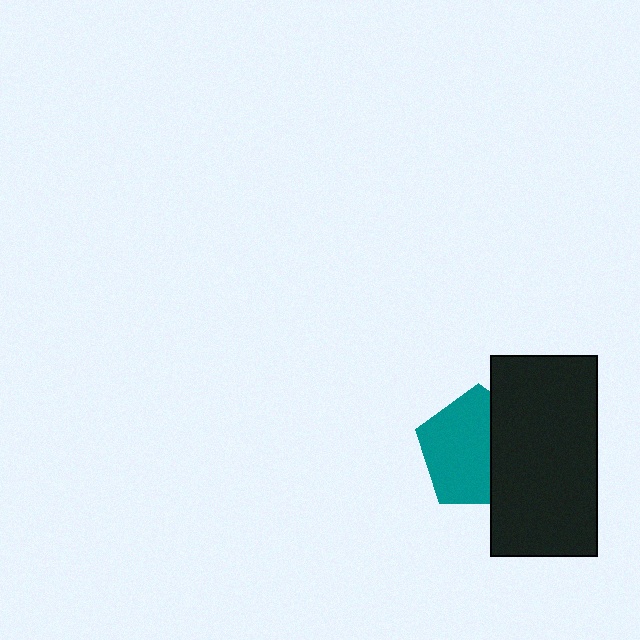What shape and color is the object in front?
The object in front is a black rectangle.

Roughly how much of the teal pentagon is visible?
About half of it is visible (roughly 62%).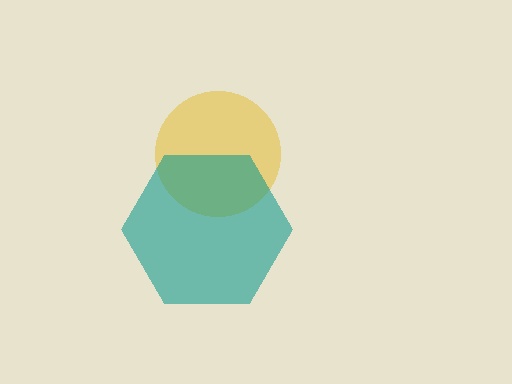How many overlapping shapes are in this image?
There are 2 overlapping shapes in the image.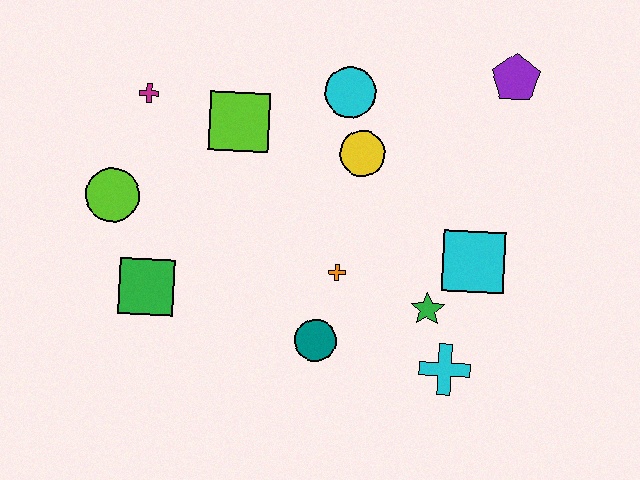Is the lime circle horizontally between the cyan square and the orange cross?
No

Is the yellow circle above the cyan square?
Yes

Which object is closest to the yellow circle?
The cyan circle is closest to the yellow circle.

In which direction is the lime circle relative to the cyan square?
The lime circle is to the left of the cyan square.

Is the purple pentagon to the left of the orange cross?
No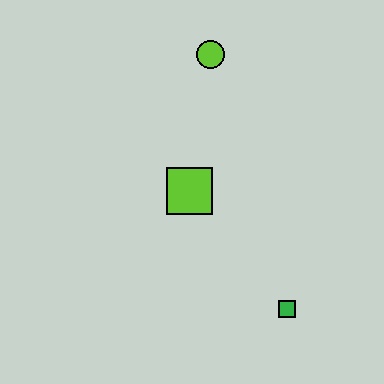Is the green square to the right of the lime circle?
Yes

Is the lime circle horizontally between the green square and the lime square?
Yes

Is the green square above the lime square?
No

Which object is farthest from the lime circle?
The green square is farthest from the lime circle.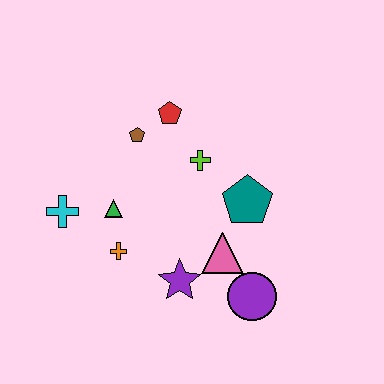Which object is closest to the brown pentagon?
The red pentagon is closest to the brown pentagon.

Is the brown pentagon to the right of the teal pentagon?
No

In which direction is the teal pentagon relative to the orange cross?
The teal pentagon is to the right of the orange cross.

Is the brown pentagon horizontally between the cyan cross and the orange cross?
No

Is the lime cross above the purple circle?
Yes